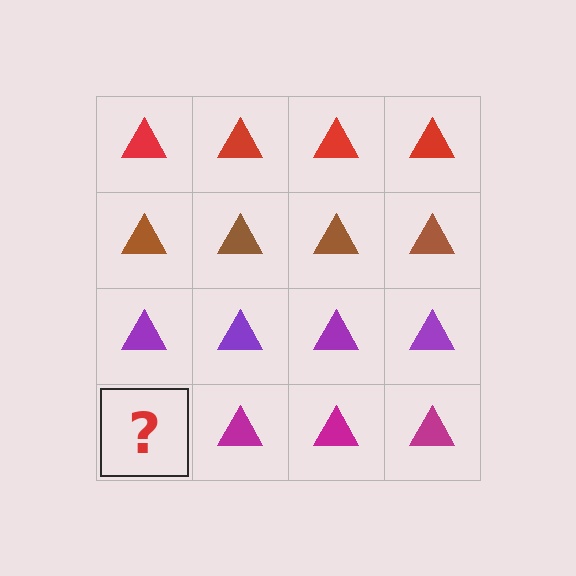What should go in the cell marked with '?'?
The missing cell should contain a magenta triangle.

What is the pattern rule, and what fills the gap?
The rule is that each row has a consistent color. The gap should be filled with a magenta triangle.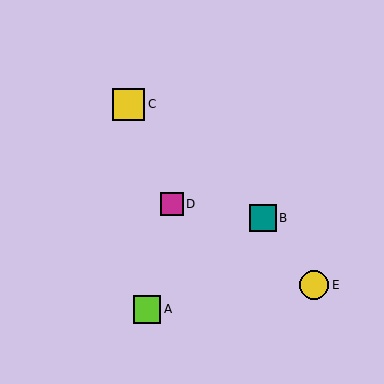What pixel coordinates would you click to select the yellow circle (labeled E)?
Click at (314, 285) to select the yellow circle E.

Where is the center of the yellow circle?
The center of the yellow circle is at (314, 285).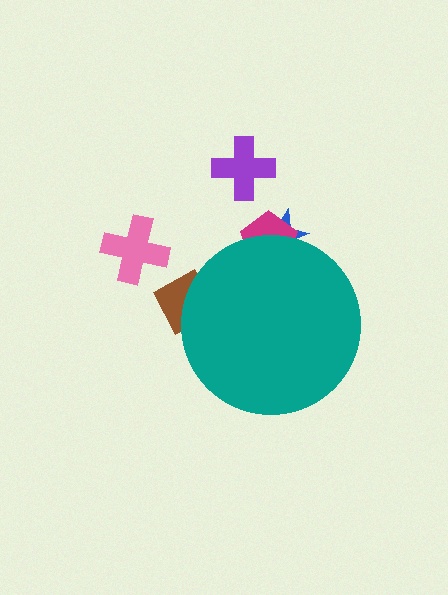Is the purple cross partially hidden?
No, the purple cross is fully visible.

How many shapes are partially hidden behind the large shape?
3 shapes are partially hidden.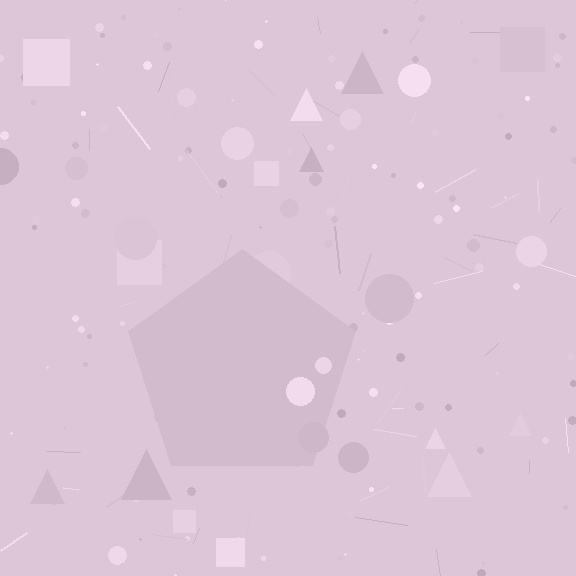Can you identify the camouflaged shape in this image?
The camouflaged shape is a pentagon.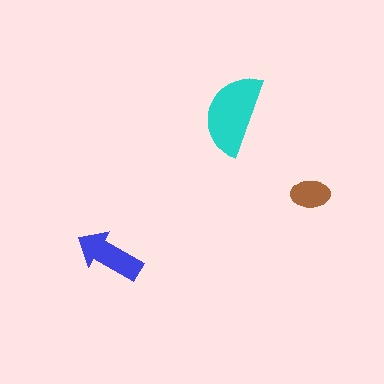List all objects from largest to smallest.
The cyan semicircle, the blue arrow, the brown ellipse.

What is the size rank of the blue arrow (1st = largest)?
2nd.